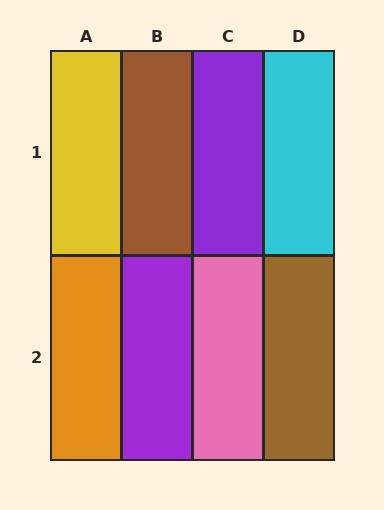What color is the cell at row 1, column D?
Cyan.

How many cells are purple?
2 cells are purple.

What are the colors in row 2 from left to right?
Orange, purple, pink, brown.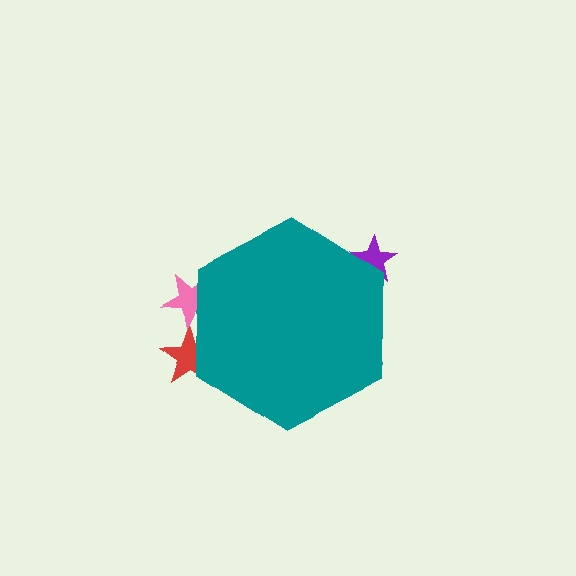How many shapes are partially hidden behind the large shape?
3 shapes are partially hidden.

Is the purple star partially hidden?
Yes, the purple star is partially hidden behind the teal hexagon.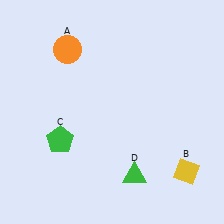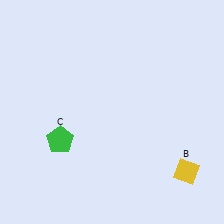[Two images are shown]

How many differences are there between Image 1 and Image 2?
There are 2 differences between the two images.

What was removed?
The green triangle (D), the orange circle (A) were removed in Image 2.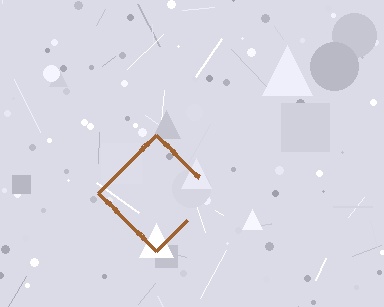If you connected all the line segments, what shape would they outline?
They would outline a diamond.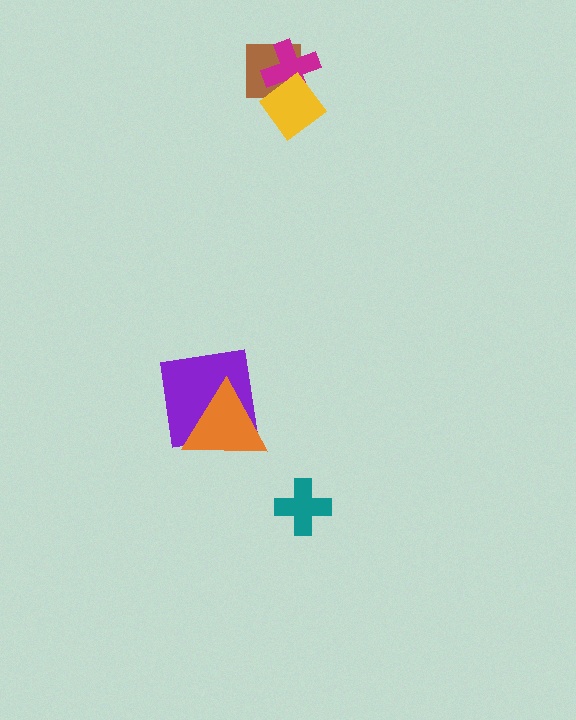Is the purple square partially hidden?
Yes, it is partially covered by another shape.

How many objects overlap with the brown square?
2 objects overlap with the brown square.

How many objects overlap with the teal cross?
0 objects overlap with the teal cross.